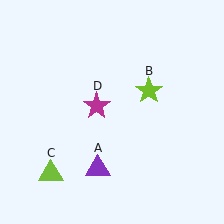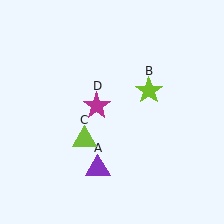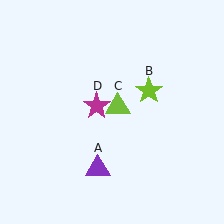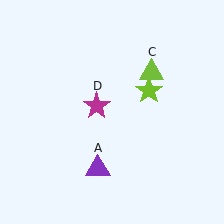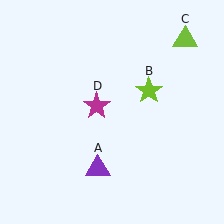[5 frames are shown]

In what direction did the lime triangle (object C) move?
The lime triangle (object C) moved up and to the right.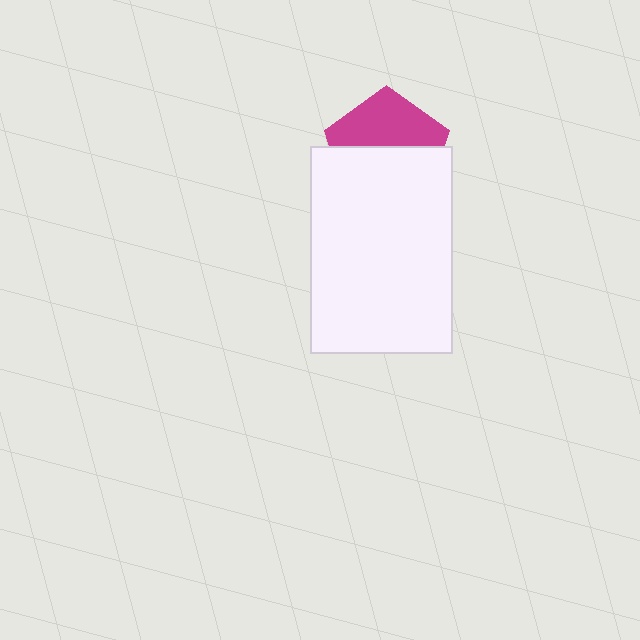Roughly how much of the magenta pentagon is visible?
A small part of it is visible (roughly 44%).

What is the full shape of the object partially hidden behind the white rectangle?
The partially hidden object is a magenta pentagon.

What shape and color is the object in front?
The object in front is a white rectangle.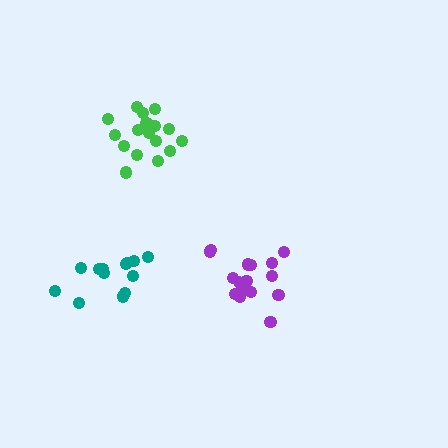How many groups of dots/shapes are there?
There are 3 groups.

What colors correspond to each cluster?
The clusters are colored: purple, green, teal.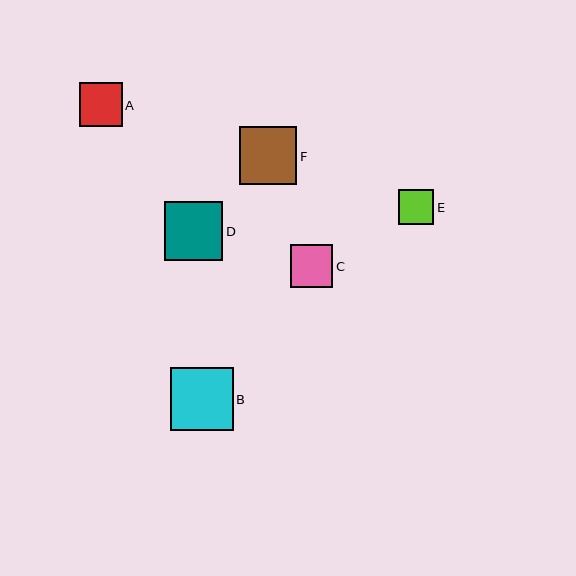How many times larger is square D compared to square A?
Square D is approximately 1.4 times the size of square A.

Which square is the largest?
Square B is the largest with a size of approximately 63 pixels.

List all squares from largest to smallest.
From largest to smallest: B, D, F, A, C, E.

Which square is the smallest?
Square E is the smallest with a size of approximately 35 pixels.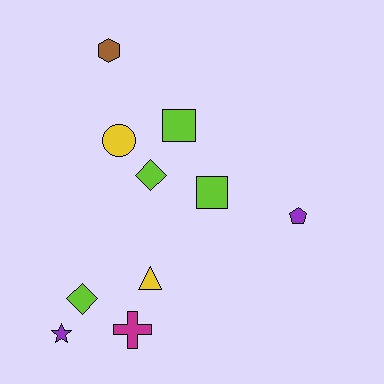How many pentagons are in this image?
There is 1 pentagon.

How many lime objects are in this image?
There are 4 lime objects.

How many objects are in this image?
There are 10 objects.